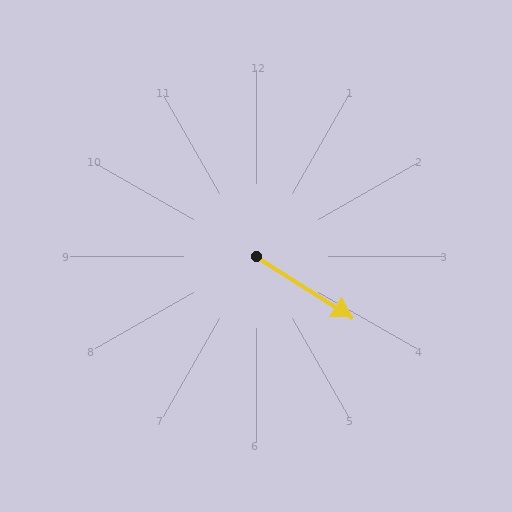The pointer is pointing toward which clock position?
Roughly 4 o'clock.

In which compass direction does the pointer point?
Southeast.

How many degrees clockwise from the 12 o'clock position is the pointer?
Approximately 123 degrees.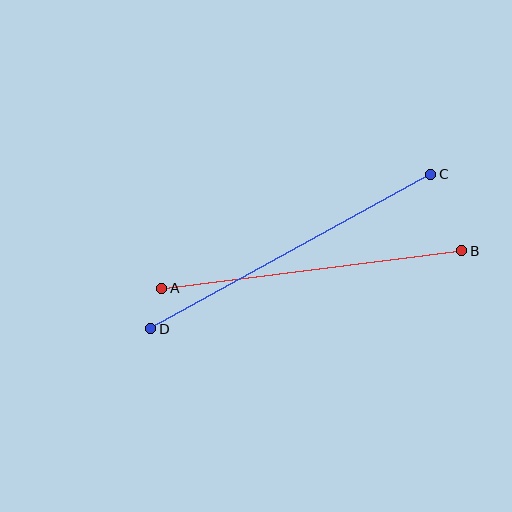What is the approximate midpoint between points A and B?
The midpoint is at approximately (312, 270) pixels.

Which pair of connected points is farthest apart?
Points C and D are farthest apart.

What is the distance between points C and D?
The distance is approximately 320 pixels.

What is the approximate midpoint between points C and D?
The midpoint is at approximately (291, 252) pixels.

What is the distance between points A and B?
The distance is approximately 302 pixels.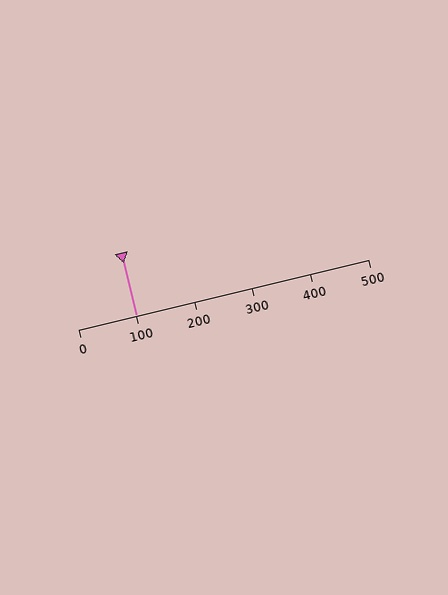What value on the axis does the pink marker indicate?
The marker indicates approximately 100.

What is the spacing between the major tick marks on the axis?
The major ticks are spaced 100 apart.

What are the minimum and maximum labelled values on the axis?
The axis runs from 0 to 500.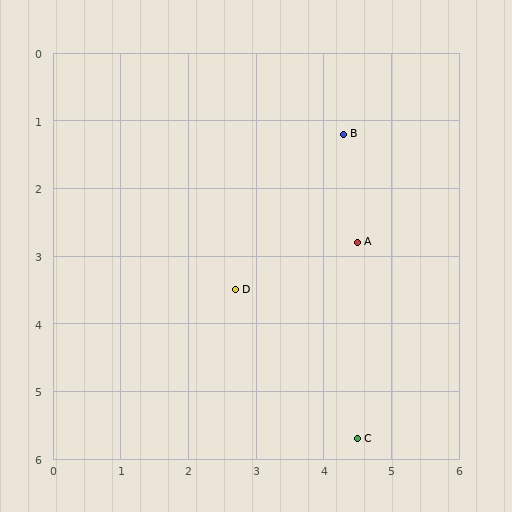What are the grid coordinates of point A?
Point A is at approximately (4.5, 2.8).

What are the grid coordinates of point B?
Point B is at approximately (4.3, 1.2).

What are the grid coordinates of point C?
Point C is at approximately (4.5, 5.7).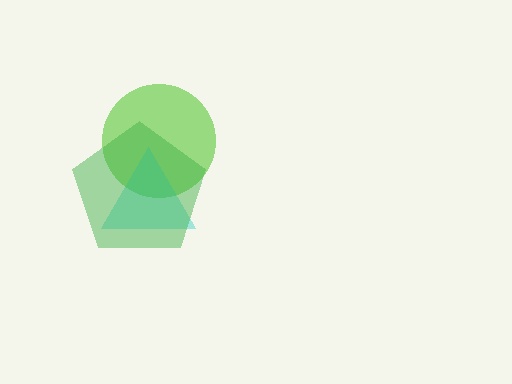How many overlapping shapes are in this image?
There are 3 overlapping shapes in the image.